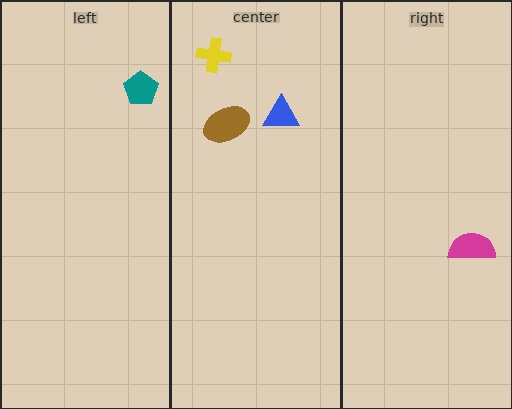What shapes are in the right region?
The magenta semicircle.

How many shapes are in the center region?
3.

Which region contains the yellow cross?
The center region.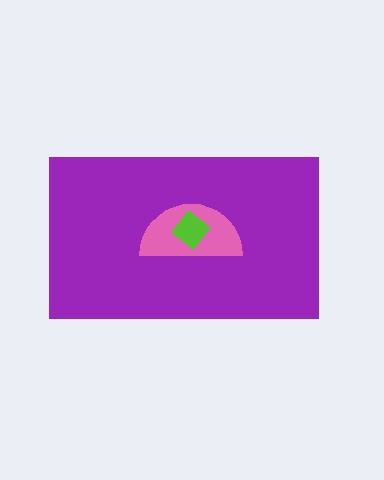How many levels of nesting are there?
3.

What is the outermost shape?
The purple rectangle.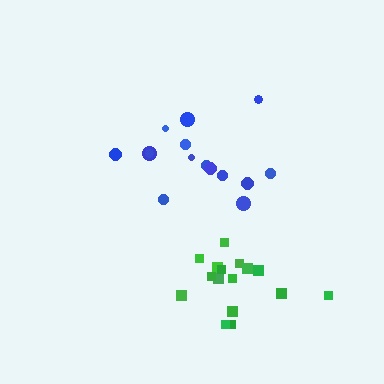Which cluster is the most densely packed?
Green.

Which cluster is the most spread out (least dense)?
Blue.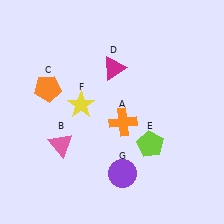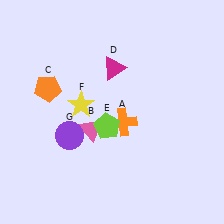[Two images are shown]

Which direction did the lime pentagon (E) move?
The lime pentagon (E) moved left.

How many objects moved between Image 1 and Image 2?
3 objects moved between the two images.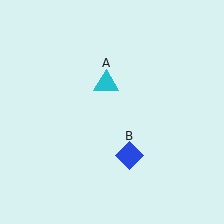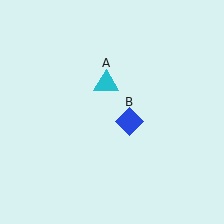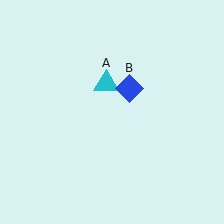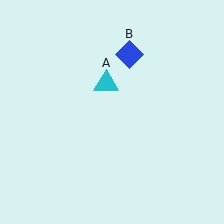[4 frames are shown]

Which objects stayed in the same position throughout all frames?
Cyan triangle (object A) remained stationary.